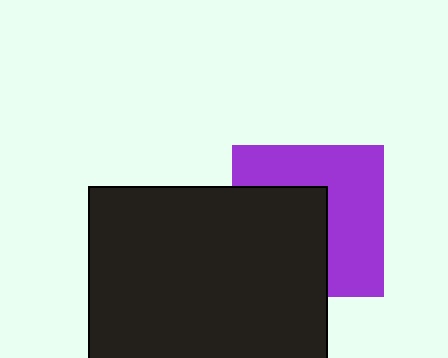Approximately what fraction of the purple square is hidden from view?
Roughly 47% of the purple square is hidden behind the black square.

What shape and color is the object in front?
The object in front is a black square.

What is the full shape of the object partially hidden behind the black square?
The partially hidden object is a purple square.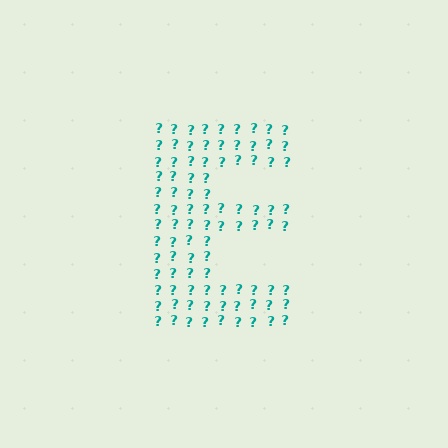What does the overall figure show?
The overall figure shows the letter E.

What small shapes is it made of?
It is made of small question marks.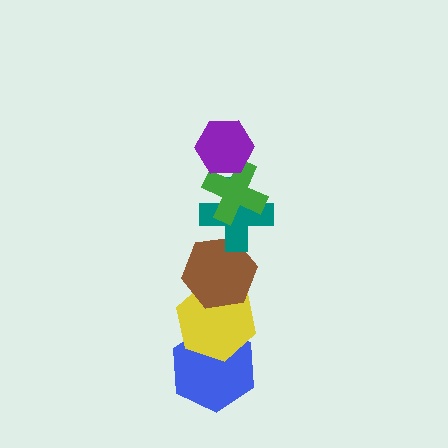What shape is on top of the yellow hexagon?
The brown hexagon is on top of the yellow hexagon.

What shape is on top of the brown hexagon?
The teal cross is on top of the brown hexagon.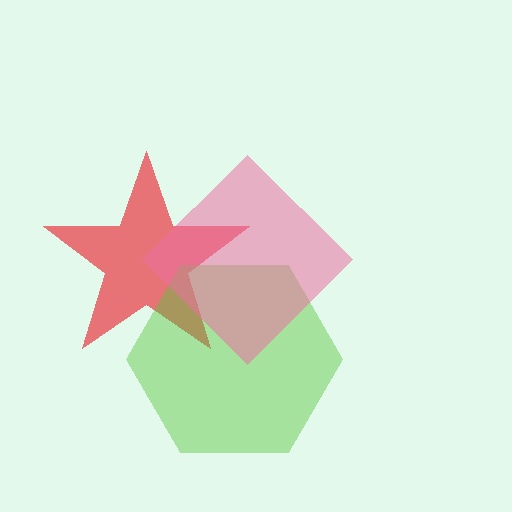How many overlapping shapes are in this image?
There are 3 overlapping shapes in the image.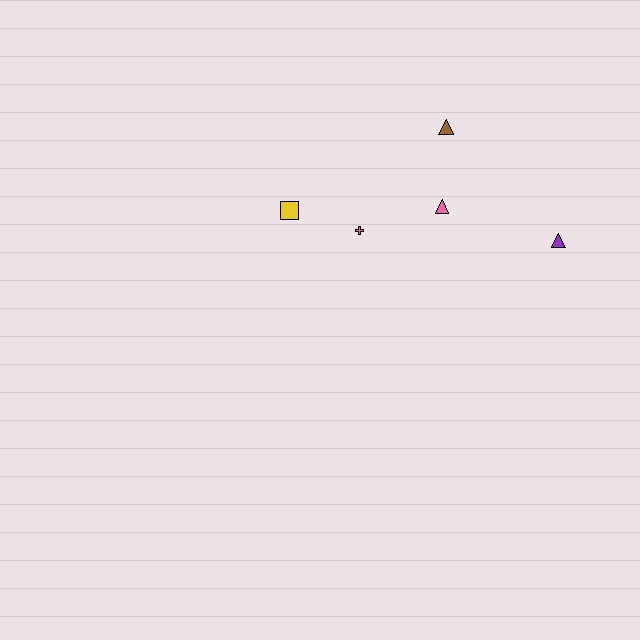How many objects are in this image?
There are 5 objects.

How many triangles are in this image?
There are 3 triangles.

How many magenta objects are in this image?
There are no magenta objects.